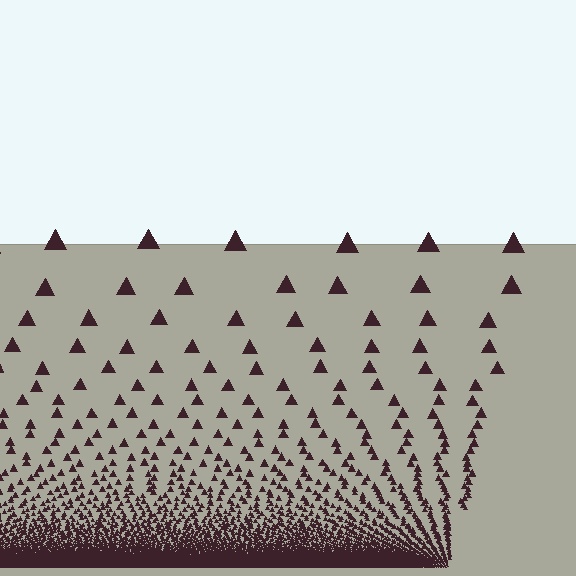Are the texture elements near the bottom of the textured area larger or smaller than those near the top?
Smaller. The gradient is inverted — elements near the bottom are smaller and denser.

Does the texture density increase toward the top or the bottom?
Density increases toward the bottom.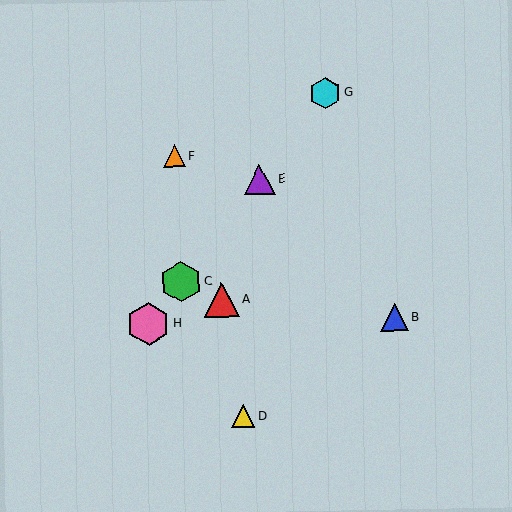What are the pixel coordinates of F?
Object F is at (175, 156).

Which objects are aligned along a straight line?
Objects C, E, G, H are aligned along a straight line.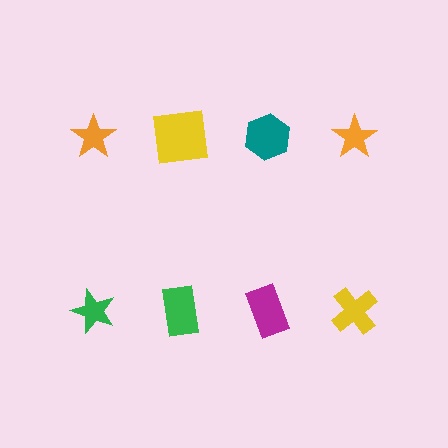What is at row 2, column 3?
A magenta rectangle.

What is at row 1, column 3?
A teal hexagon.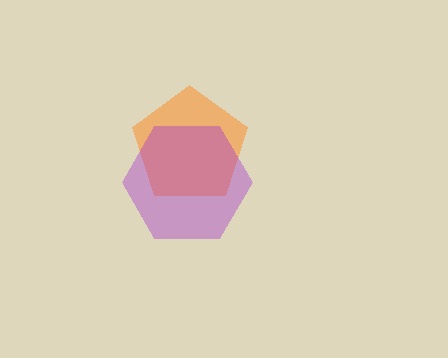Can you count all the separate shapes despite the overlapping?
Yes, there are 2 separate shapes.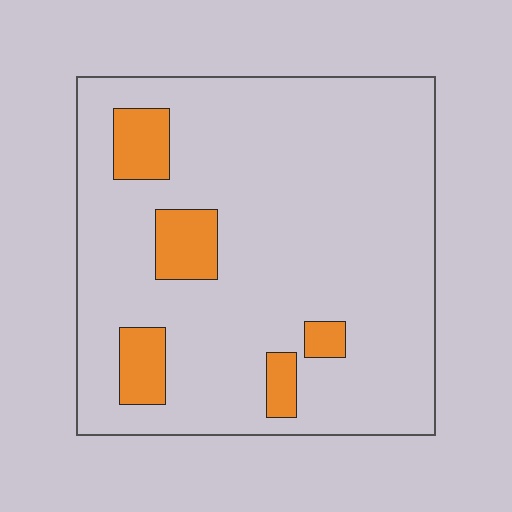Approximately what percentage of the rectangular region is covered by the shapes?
Approximately 10%.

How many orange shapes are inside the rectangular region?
5.